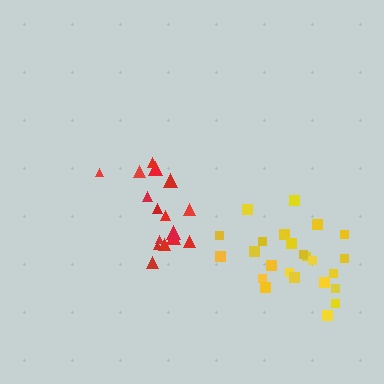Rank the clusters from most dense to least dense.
red, yellow.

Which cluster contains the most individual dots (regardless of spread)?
Yellow (24).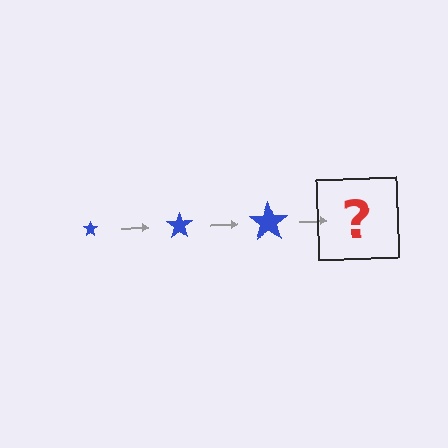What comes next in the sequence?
The next element should be a blue star, larger than the previous one.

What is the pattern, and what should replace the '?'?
The pattern is that the star gets progressively larger each step. The '?' should be a blue star, larger than the previous one.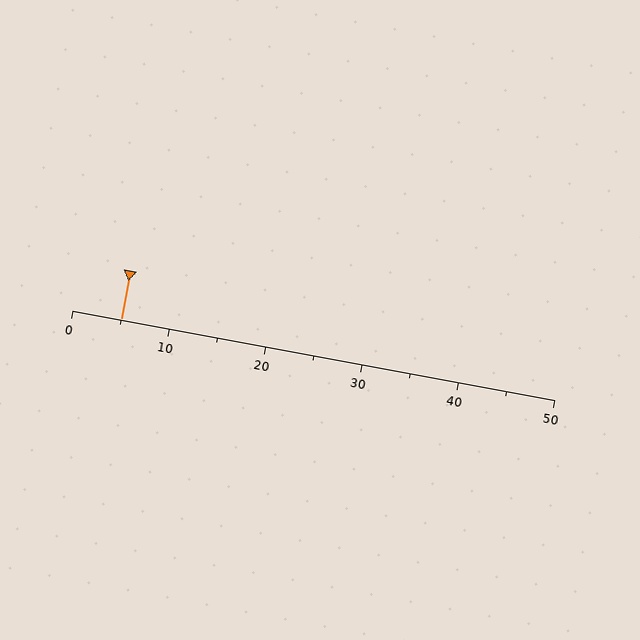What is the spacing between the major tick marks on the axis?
The major ticks are spaced 10 apart.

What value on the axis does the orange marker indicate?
The marker indicates approximately 5.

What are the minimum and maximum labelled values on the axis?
The axis runs from 0 to 50.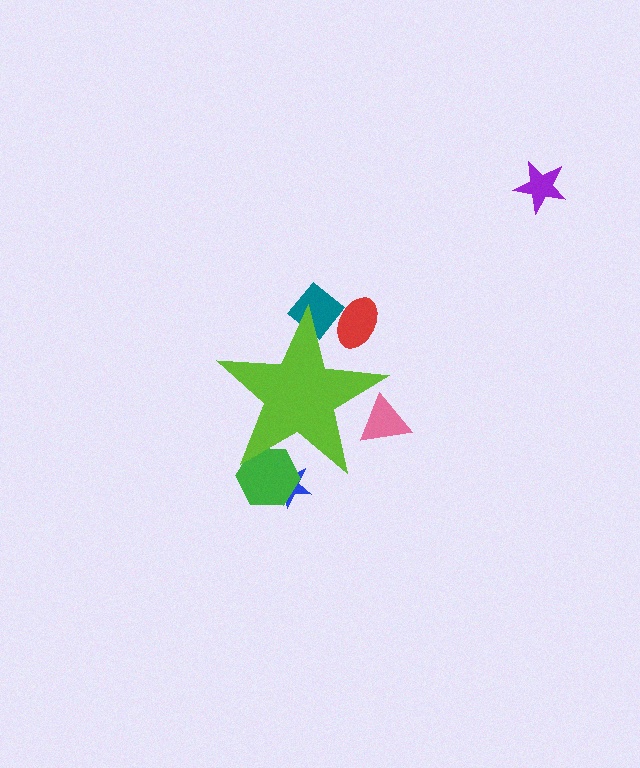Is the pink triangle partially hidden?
Yes, the pink triangle is partially hidden behind the lime star.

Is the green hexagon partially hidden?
Yes, the green hexagon is partially hidden behind the lime star.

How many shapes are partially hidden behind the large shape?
5 shapes are partially hidden.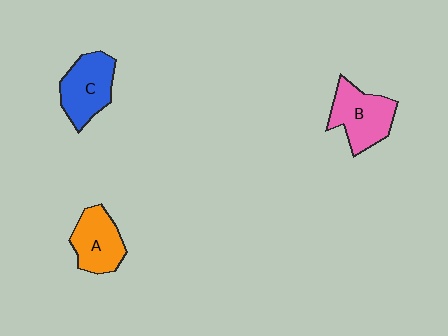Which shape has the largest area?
Shape B (pink).